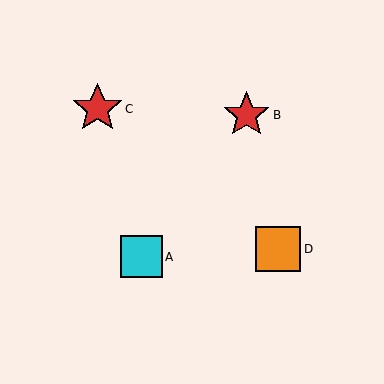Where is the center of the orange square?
The center of the orange square is at (278, 249).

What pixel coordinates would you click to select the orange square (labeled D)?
Click at (278, 249) to select the orange square D.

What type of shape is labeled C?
Shape C is a red star.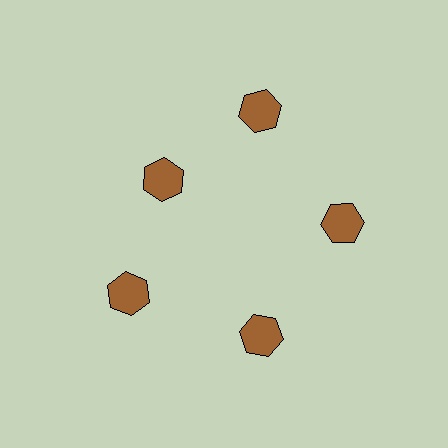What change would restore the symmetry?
The symmetry would be restored by moving it outward, back onto the ring so that all 5 hexagons sit at equal angles and equal distance from the center.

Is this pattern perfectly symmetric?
No. The 5 brown hexagons are arranged in a ring, but one element near the 10 o'clock position is pulled inward toward the center, breaking the 5-fold rotational symmetry.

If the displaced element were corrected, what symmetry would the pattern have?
It would have 5-fold rotational symmetry — the pattern would map onto itself every 72 degrees.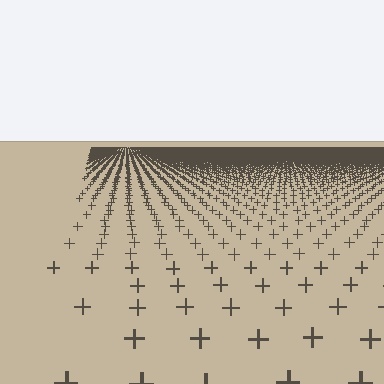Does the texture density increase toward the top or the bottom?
Density increases toward the top.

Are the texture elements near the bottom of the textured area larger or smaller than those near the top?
Larger. Near the bottom, elements are closer to the viewer and appear at a bigger on-screen size.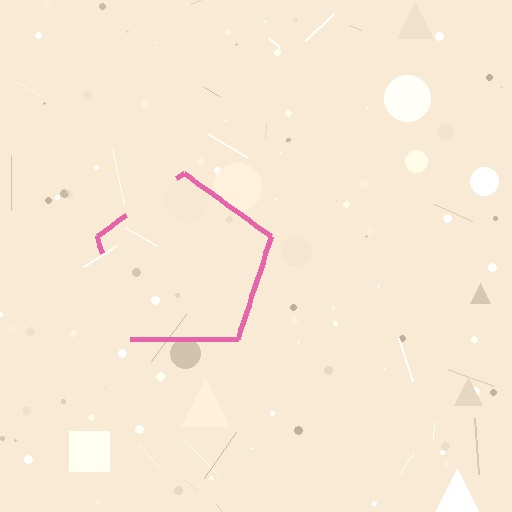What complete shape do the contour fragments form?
The contour fragments form a pentagon.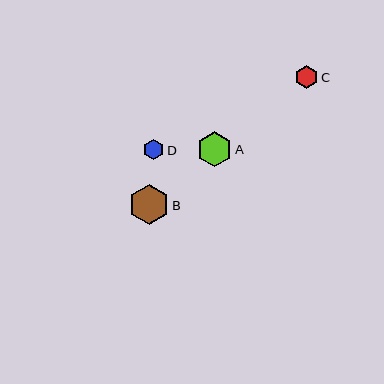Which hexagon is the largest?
Hexagon B is the largest with a size of approximately 41 pixels.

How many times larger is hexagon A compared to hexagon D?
Hexagon A is approximately 1.7 times the size of hexagon D.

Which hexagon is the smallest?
Hexagon D is the smallest with a size of approximately 20 pixels.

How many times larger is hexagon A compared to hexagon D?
Hexagon A is approximately 1.7 times the size of hexagon D.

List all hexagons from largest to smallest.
From largest to smallest: B, A, C, D.